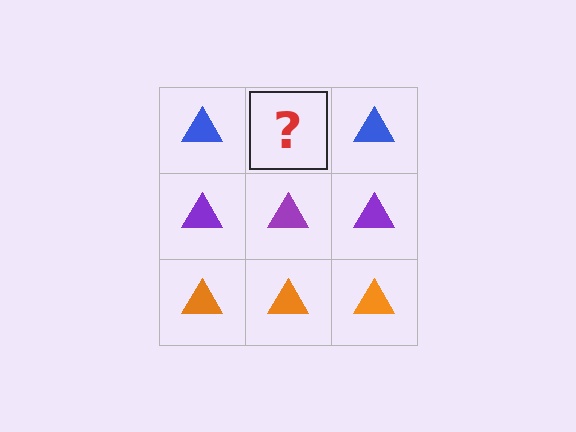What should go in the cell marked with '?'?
The missing cell should contain a blue triangle.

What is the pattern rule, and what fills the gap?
The rule is that each row has a consistent color. The gap should be filled with a blue triangle.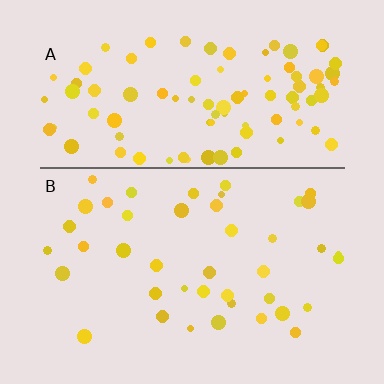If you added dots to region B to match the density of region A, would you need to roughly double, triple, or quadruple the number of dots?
Approximately double.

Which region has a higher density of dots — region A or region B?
A (the top).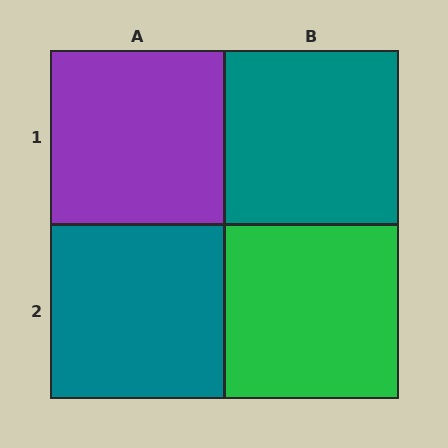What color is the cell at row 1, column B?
Teal.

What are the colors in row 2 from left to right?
Teal, green.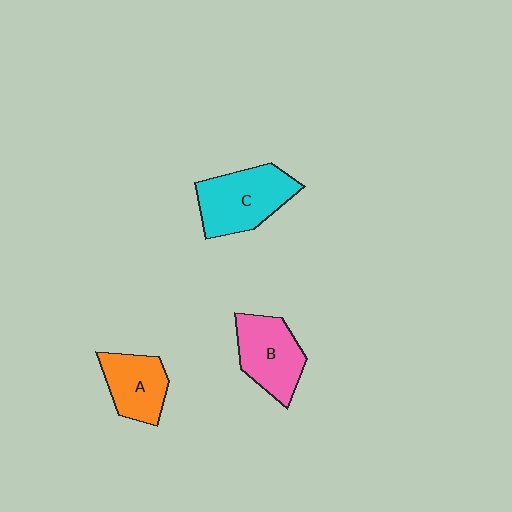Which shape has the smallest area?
Shape A (orange).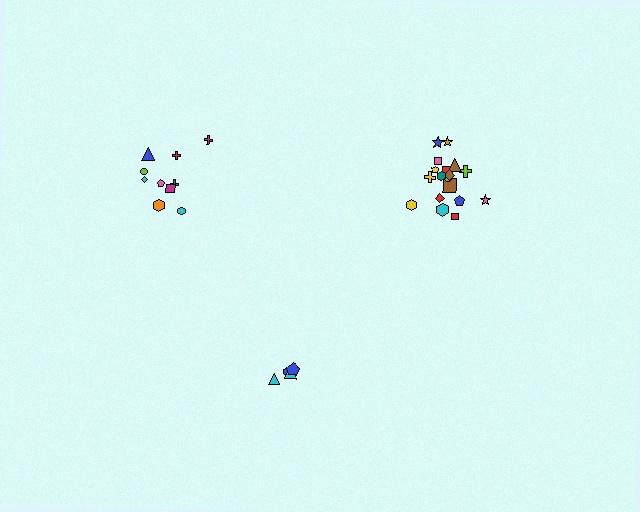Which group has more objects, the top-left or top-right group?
The top-right group.